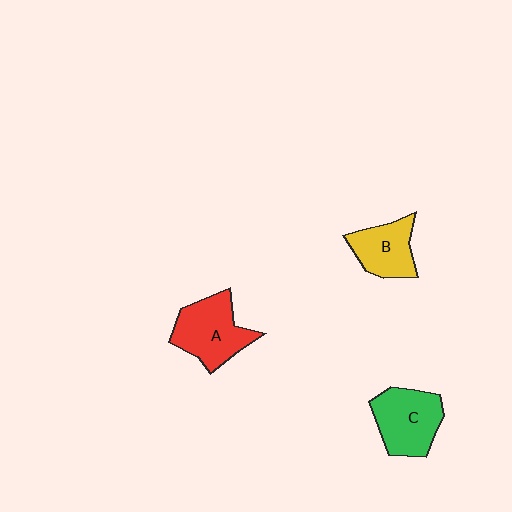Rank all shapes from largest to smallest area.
From largest to smallest: A (red), C (green), B (yellow).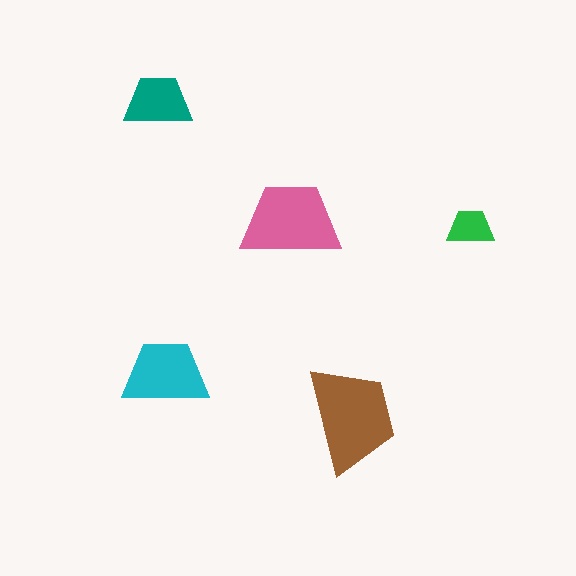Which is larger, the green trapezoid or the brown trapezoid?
The brown one.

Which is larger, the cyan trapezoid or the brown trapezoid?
The brown one.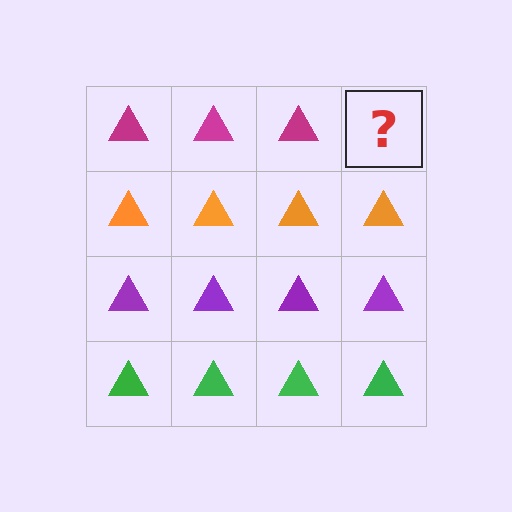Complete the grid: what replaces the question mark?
The question mark should be replaced with a magenta triangle.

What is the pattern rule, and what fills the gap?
The rule is that each row has a consistent color. The gap should be filled with a magenta triangle.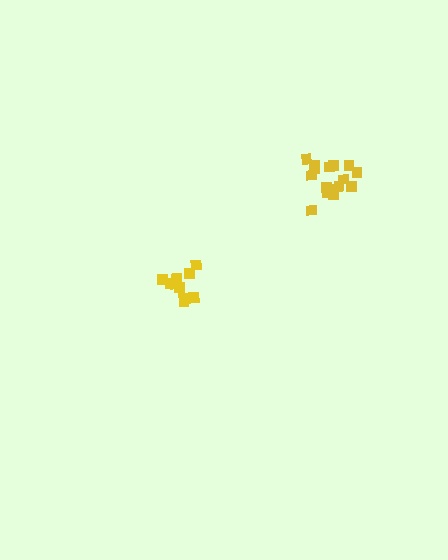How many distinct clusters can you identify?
There are 2 distinct clusters.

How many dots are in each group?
Group 1: 11 dots, Group 2: 16 dots (27 total).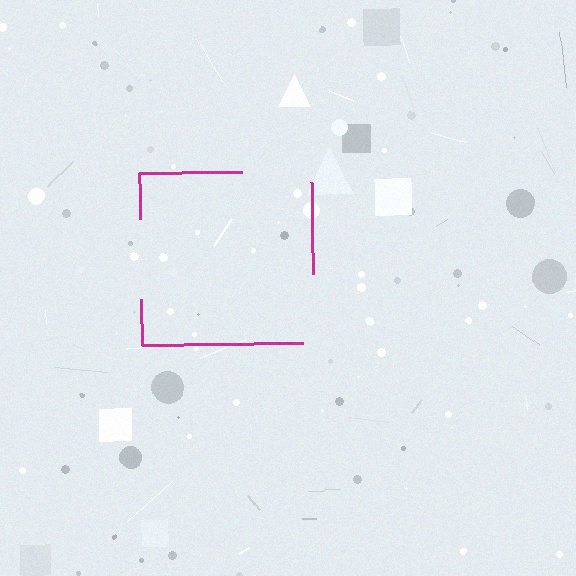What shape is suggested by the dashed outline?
The dashed outline suggests a square.